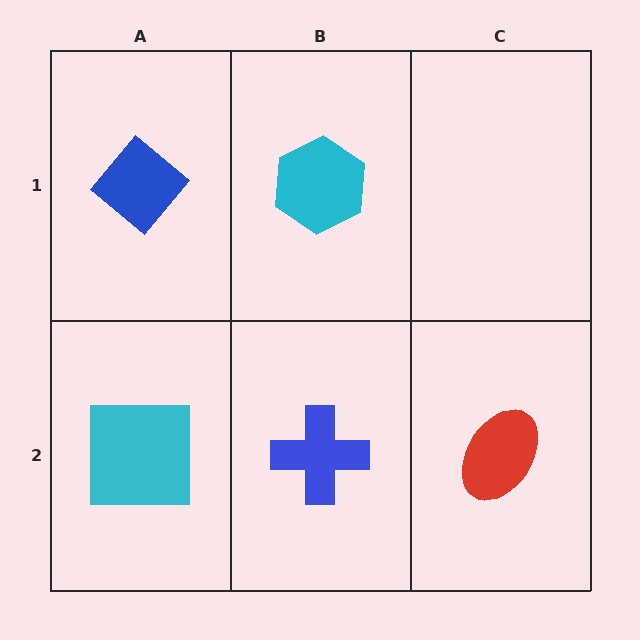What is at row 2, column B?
A blue cross.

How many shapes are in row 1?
2 shapes.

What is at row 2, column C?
A red ellipse.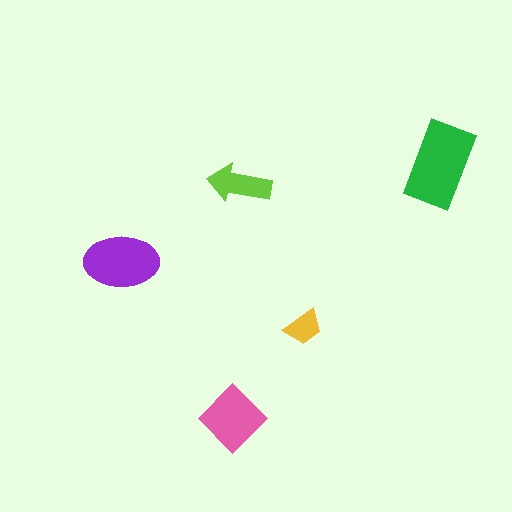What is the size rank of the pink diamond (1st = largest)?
3rd.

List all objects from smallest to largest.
The yellow trapezoid, the lime arrow, the pink diamond, the purple ellipse, the green rectangle.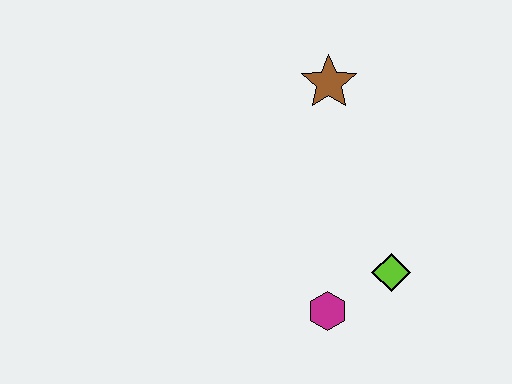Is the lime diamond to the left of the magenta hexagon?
No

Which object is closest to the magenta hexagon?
The lime diamond is closest to the magenta hexagon.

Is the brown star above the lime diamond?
Yes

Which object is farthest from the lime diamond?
The brown star is farthest from the lime diamond.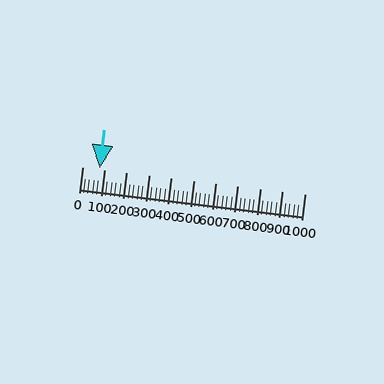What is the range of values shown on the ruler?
The ruler shows values from 0 to 1000.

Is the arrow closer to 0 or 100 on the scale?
The arrow is closer to 100.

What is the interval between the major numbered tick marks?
The major tick marks are spaced 100 units apart.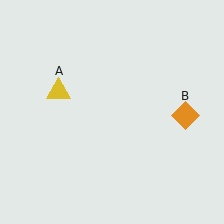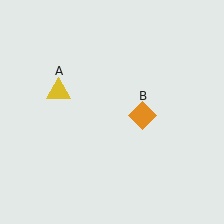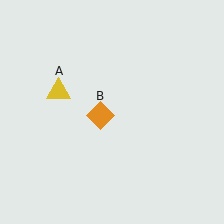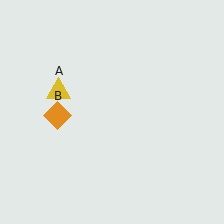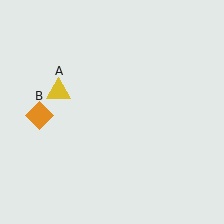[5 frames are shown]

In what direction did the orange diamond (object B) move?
The orange diamond (object B) moved left.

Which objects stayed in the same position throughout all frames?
Yellow triangle (object A) remained stationary.